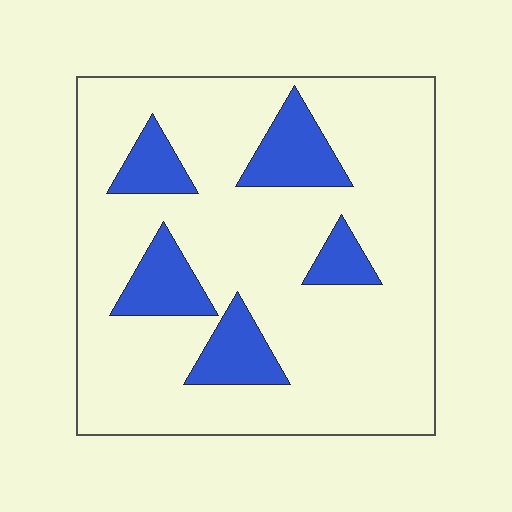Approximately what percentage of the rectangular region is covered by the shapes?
Approximately 20%.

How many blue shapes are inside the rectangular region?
5.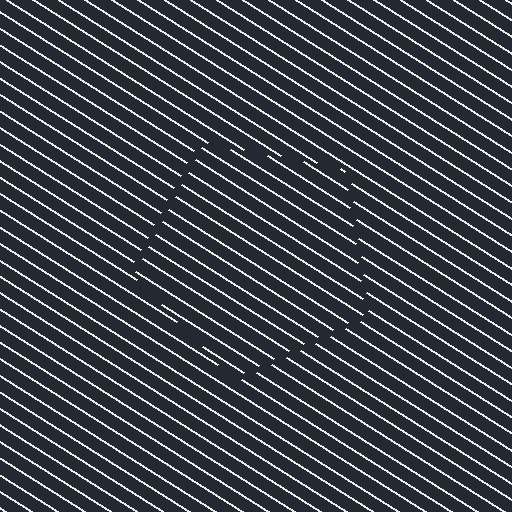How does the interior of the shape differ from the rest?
The interior of the shape contains the same grating, shifted by half a period — the contour is defined by the phase discontinuity where line-ends from the inner and outer gratings abut.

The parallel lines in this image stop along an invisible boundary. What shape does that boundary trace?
An illusory pentagon. The interior of the shape contains the same grating, shifted by half a period — the contour is defined by the phase discontinuity where line-ends from the inner and outer gratings abut.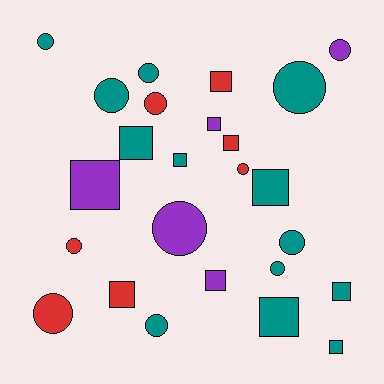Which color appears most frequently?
Teal, with 13 objects.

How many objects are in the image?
There are 25 objects.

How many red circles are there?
There are 4 red circles.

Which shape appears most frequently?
Circle, with 13 objects.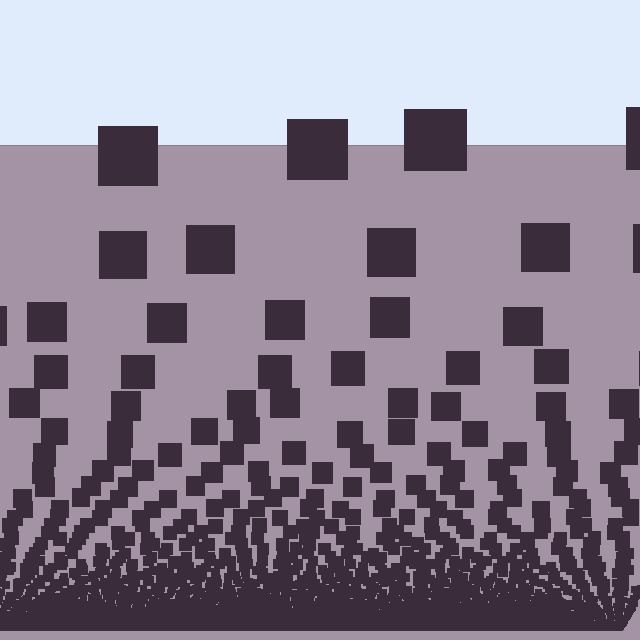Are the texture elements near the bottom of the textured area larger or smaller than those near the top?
Smaller. The gradient is inverted — elements near the bottom are smaller and denser.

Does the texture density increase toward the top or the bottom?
Density increases toward the bottom.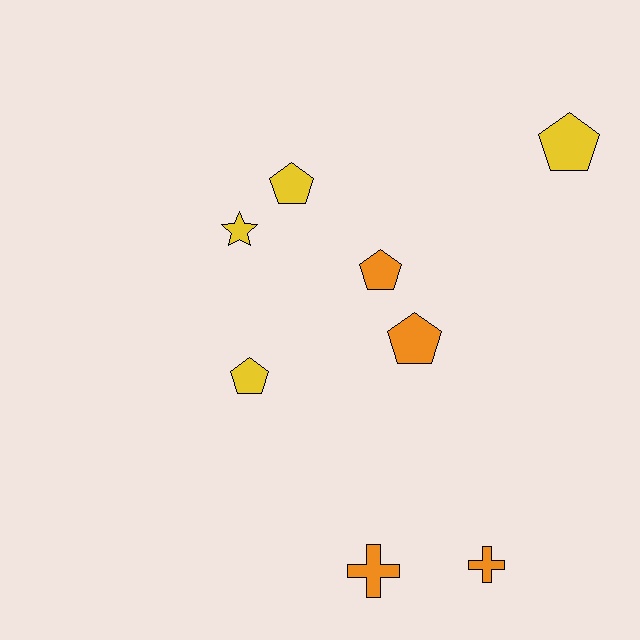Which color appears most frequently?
Orange, with 4 objects.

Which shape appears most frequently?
Pentagon, with 5 objects.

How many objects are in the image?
There are 8 objects.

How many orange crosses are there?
There are 2 orange crosses.